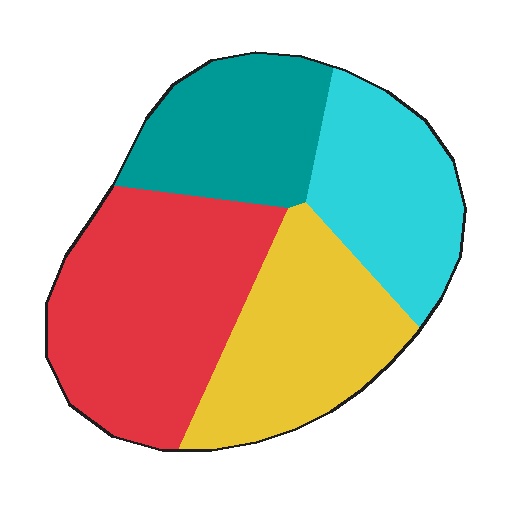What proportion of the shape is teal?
Teal covers about 20% of the shape.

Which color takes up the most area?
Red, at roughly 35%.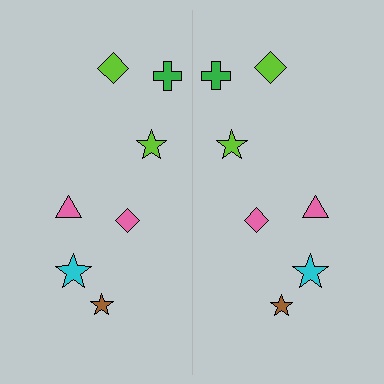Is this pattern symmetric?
Yes, this pattern has bilateral (reflection) symmetry.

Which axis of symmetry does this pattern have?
The pattern has a vertical axis of symmetry running through the center of the image.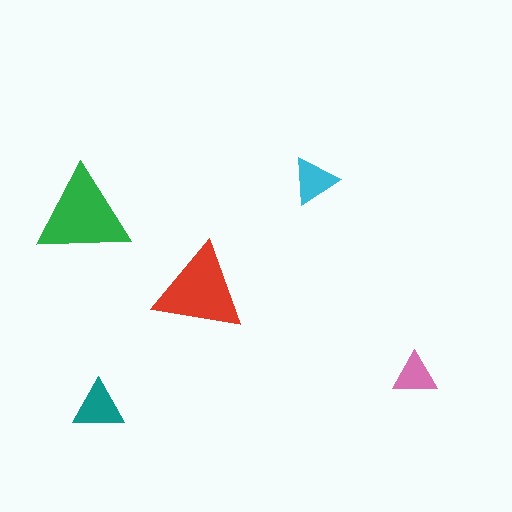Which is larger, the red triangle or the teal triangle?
The red one.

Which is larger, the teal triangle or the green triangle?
The green one.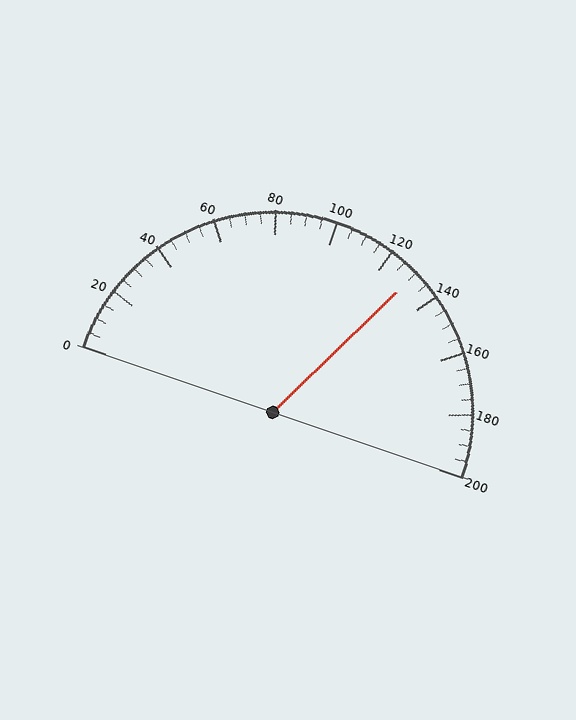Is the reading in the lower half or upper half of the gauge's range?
The reading is in the upper half of the range (0 to 200).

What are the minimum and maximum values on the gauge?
The gauge ranges from 0 to 200.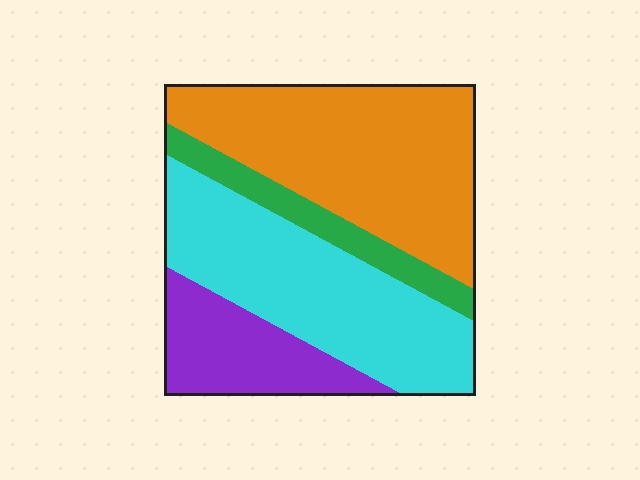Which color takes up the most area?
Orange, at roughly 40%.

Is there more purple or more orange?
Orange.